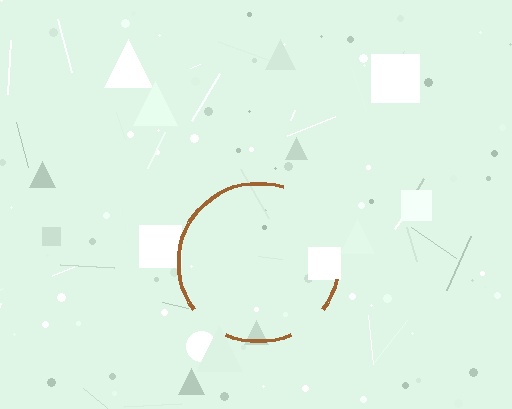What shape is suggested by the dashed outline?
The dashed outline suggests a circle.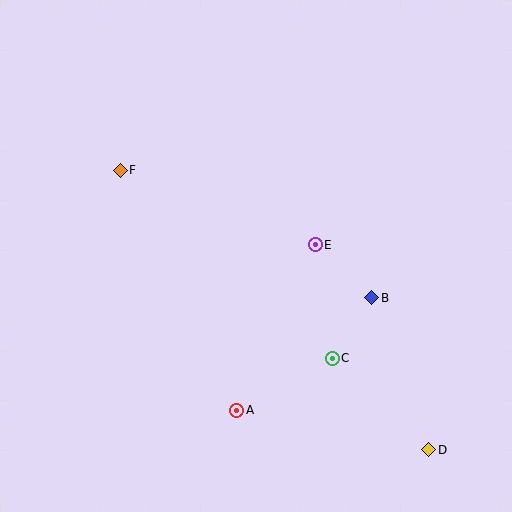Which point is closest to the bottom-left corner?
Point A is closest to the bottom-left corner.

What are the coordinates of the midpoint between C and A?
The midpoint between C and A is at (284, 384).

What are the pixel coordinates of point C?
Point C is at (332, 358).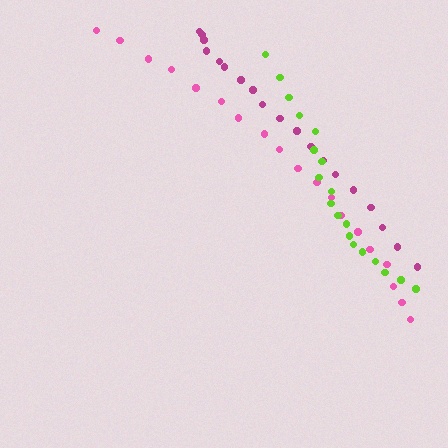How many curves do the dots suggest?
There are 3 distinct paths.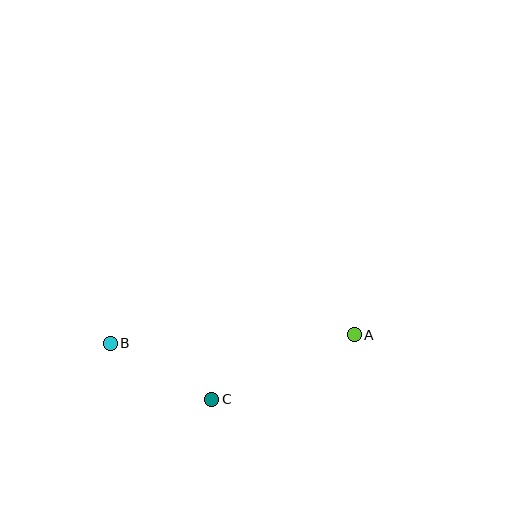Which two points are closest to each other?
Points B and C are closest to each other.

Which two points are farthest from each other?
Points A and B are farthest from each other.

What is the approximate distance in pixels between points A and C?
The distance between A and C is approximately 156 pixels.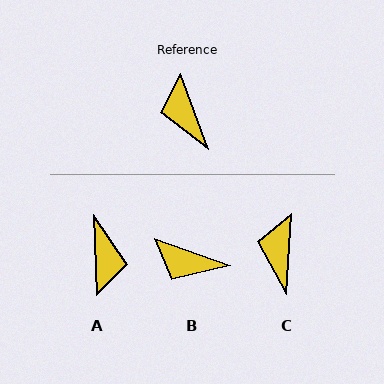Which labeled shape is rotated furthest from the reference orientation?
A, about 162 degrees away.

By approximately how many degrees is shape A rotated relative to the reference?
Approximately 162 degrees counter-clockwise.